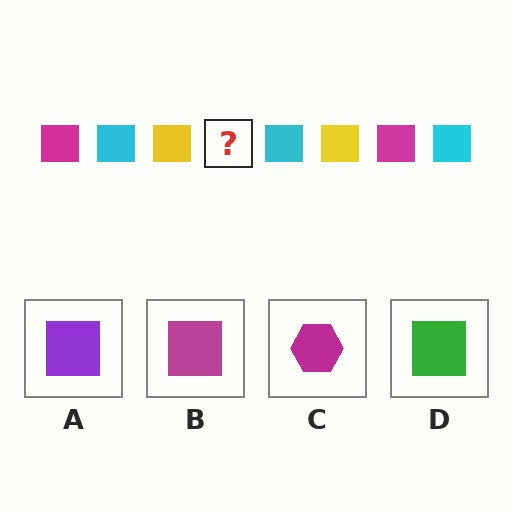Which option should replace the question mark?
Option B.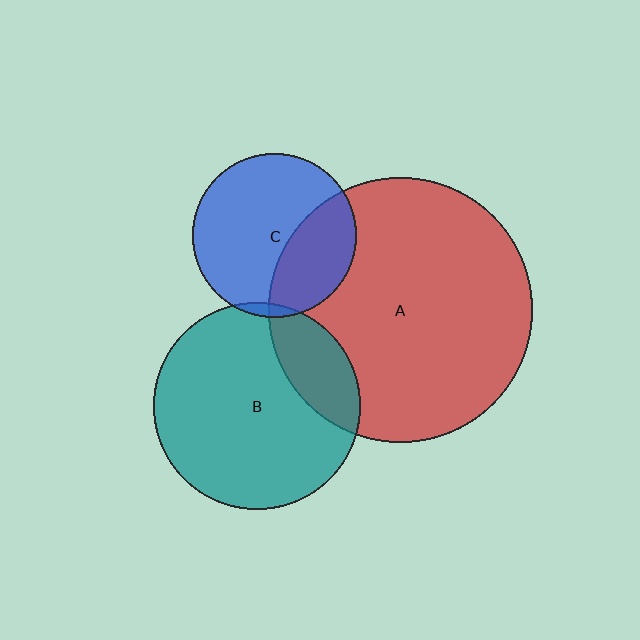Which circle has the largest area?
Circle A (red).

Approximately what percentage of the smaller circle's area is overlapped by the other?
Approximately 20%.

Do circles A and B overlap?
Yes.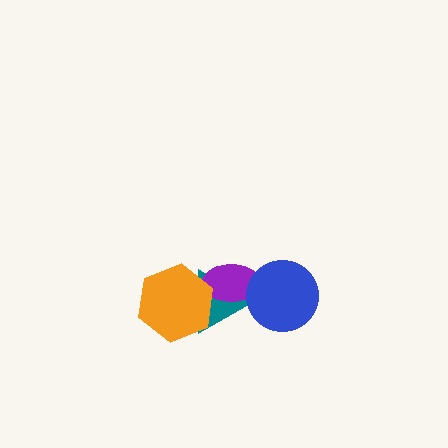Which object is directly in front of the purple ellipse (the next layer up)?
The blue circle is directly in front of the purple ellipse.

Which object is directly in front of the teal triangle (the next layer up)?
The purple ellipse is directly in front of the teal triangle.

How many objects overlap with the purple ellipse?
3 objects overlap with the purple ellipse.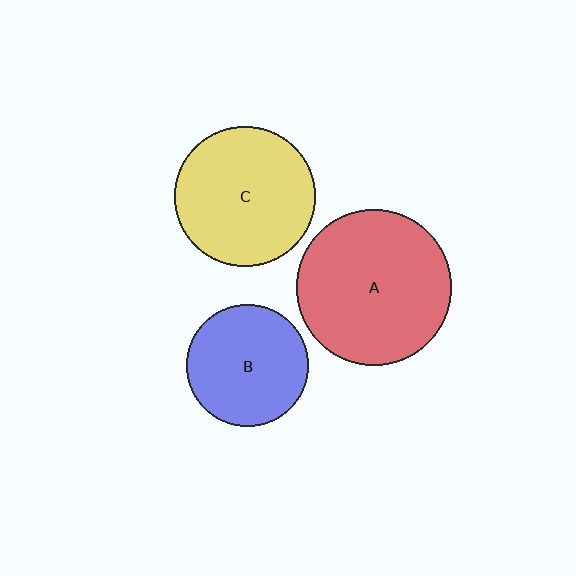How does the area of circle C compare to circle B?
Approximately 1.3 times.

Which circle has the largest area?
Circle A (red).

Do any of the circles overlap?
No, none of the circles overlap.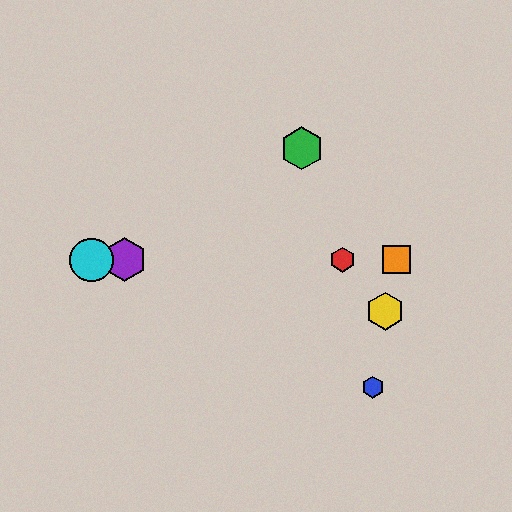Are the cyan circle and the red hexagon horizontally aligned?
Yes, both are at y≈260.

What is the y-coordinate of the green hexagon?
The green hexagon is at y≈148.